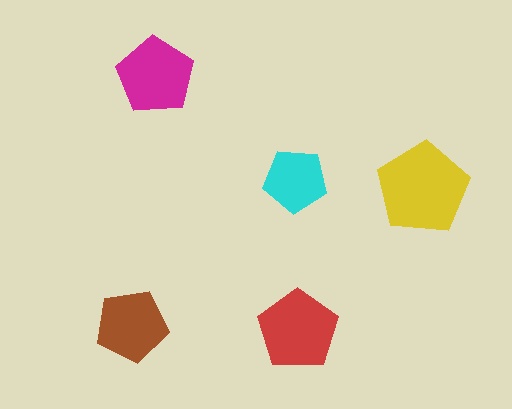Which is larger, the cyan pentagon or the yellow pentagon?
The yellow one.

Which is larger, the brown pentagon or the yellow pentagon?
The yellow one.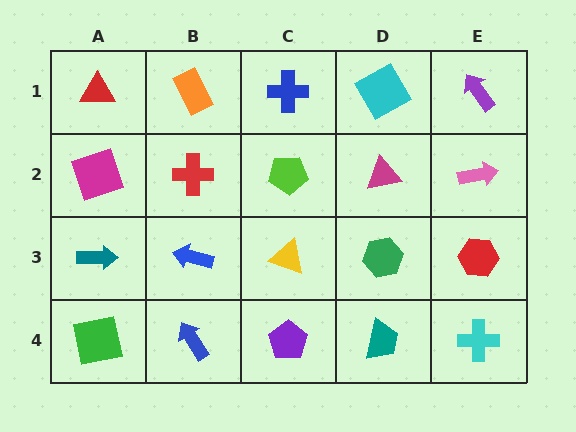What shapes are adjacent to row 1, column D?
A magenta triangle (row 2, column D), a blue cross (row 1, column C), a purple arrow (row 1, column E).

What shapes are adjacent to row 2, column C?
A blue cross (row 1, column C), a yellow triangle (row 3, column C), a red cross (row 2, column B), a magenta triangle (row 2, column D).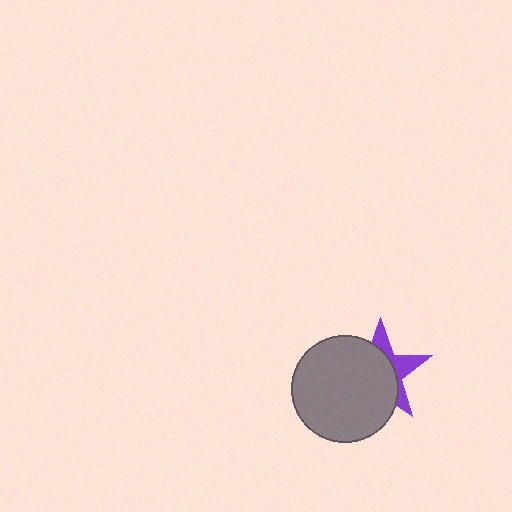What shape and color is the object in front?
The object in front is a gray circle.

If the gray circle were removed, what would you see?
You would see the complete purple star.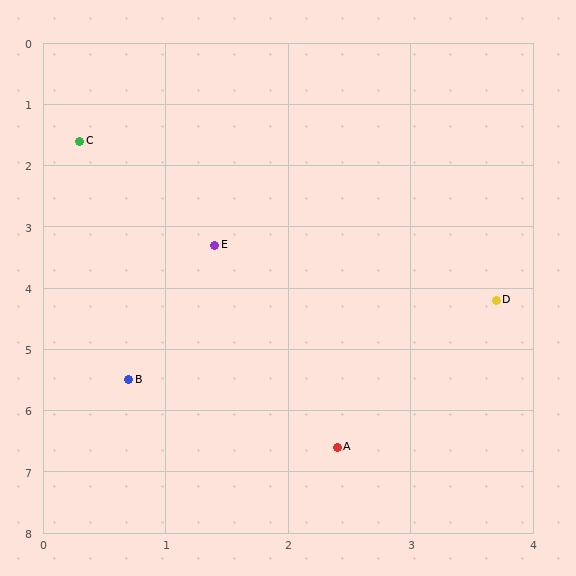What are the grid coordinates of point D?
Point D is at approximately (3.7, 4.2).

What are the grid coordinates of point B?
Point B is at approximately (0.7, 5.5).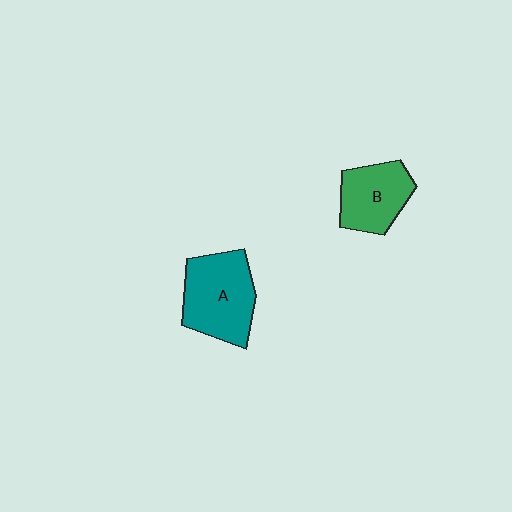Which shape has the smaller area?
Shape B (green).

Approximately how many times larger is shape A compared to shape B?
Approximately 1.3 times.